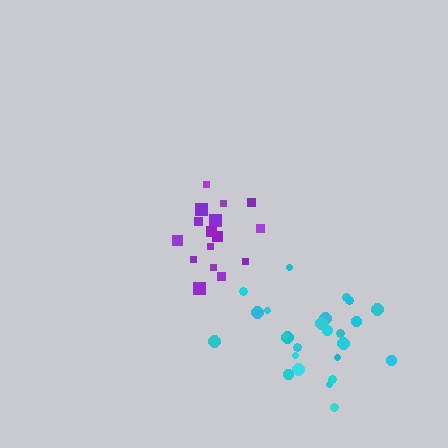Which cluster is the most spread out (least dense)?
Purple.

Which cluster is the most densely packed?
Cyan.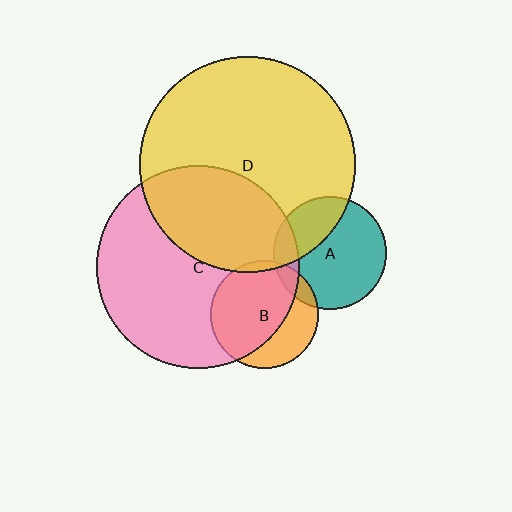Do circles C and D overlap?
Yes.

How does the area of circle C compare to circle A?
Approximately 3.2 times.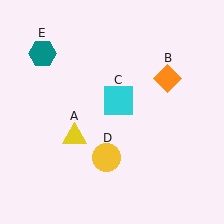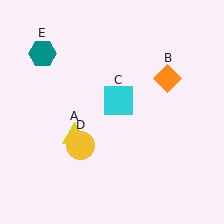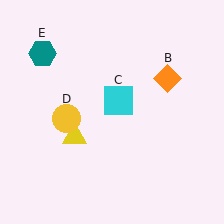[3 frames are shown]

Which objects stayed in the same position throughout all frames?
Yellow triangle (object A) and orange diamond (object B) and cyan square (object C) and teal hexagon (object E) remained stationary.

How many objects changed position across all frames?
1 object changed position: yellow circle (object D).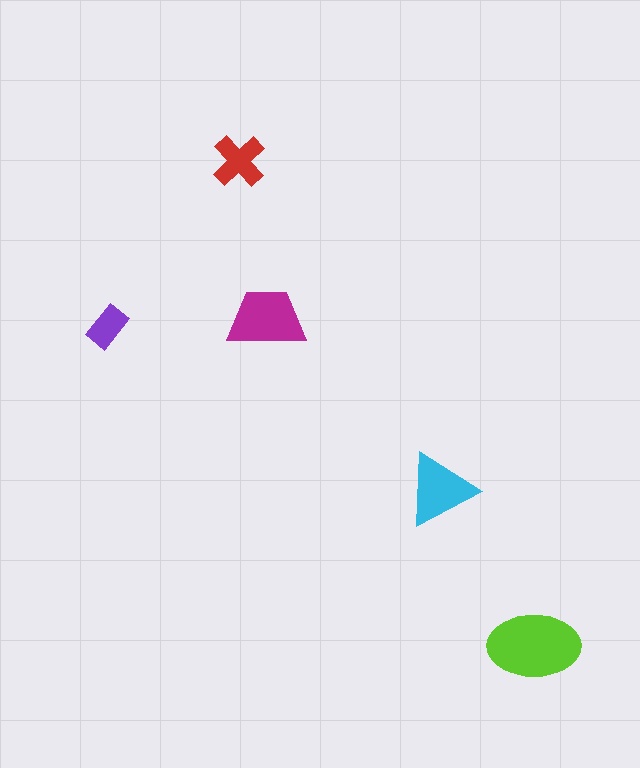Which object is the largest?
The lime ellipse.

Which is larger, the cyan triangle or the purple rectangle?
The cyan triangle.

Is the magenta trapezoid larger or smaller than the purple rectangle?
Larger.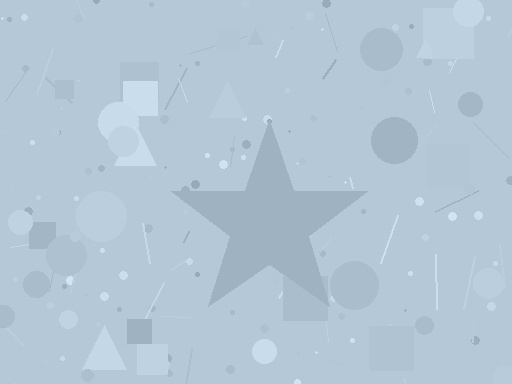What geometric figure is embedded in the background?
A star is embedded in the background.